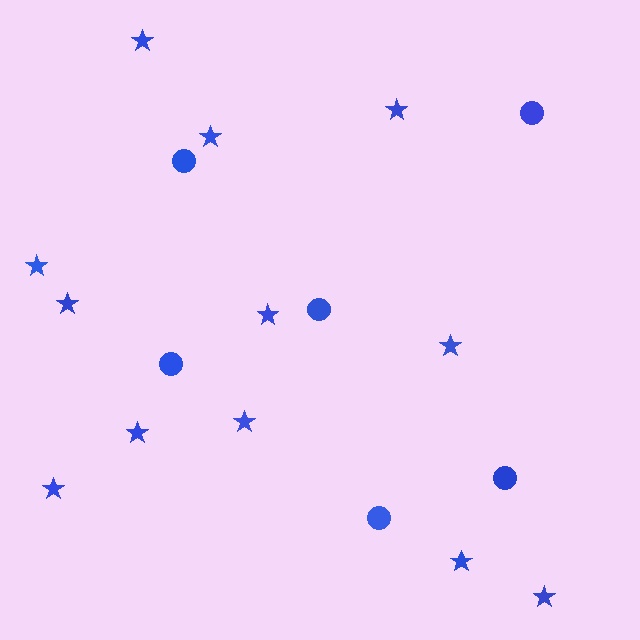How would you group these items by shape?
There are 2 groups: one group of circles (6) and one group of stars (12).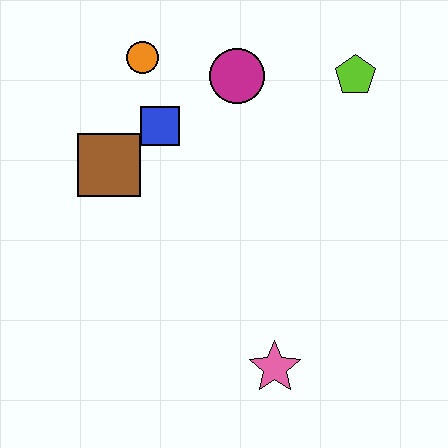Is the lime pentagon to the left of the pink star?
No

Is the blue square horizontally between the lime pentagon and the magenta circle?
No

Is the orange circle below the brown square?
No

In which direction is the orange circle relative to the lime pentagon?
The orange circle is to the left of the lime pentagon.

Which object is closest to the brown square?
The blue square is closest to the brown square.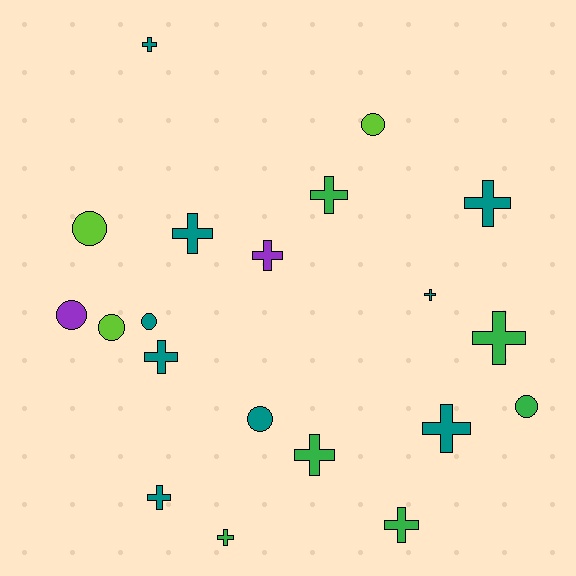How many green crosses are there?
There are 5 green crosses.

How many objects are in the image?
There are 20 objects.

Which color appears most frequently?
Teal, with 9 objects.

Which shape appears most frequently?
Cross, with 13 objects.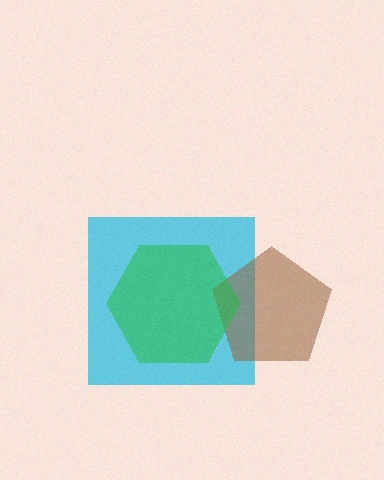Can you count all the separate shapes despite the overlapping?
Yes, there are 3 separate shapes.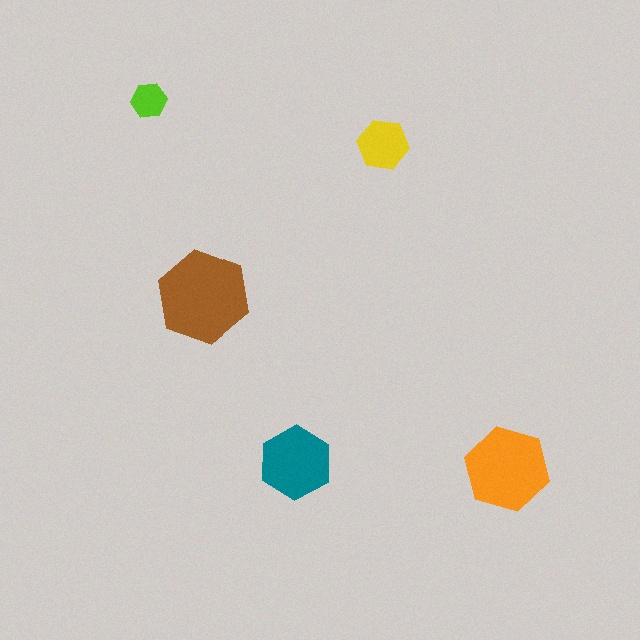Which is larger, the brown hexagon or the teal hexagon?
The brown one.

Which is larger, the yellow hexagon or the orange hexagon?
The orange one.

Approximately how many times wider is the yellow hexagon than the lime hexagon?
About 1.5 times wider.